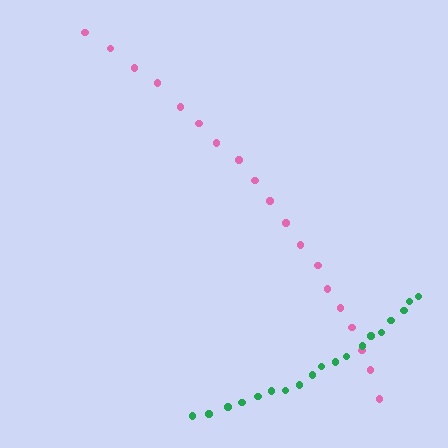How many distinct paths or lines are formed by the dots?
There are 2 distinct paths.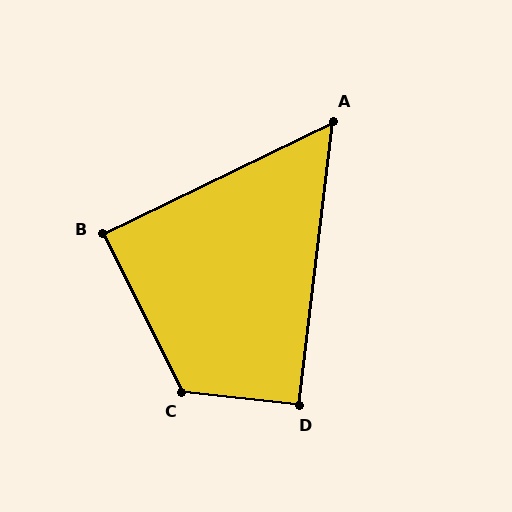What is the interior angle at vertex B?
Approximately 89 degrees (approximately right).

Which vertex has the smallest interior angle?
A, at approximately 57 degrees.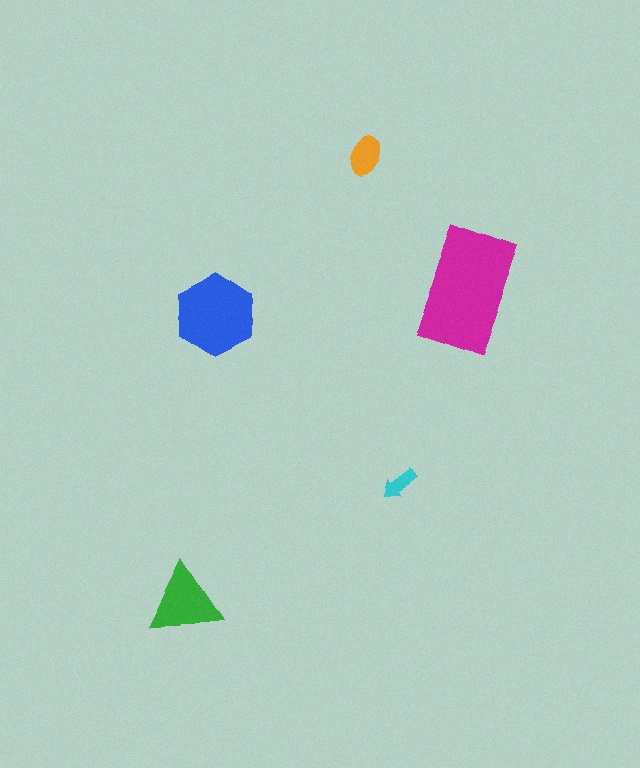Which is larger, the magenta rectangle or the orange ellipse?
The magenta rectangle.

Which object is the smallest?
The cyan arrow.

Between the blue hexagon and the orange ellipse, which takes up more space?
The blue hexagon.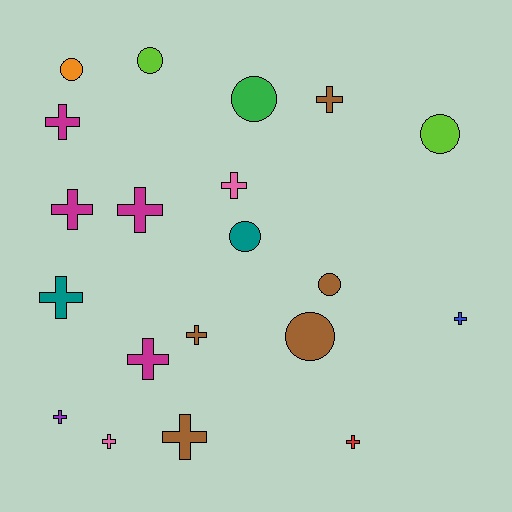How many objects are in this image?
There are 20 objects.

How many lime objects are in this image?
There are 2 lime objects.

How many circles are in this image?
There are 7 circles.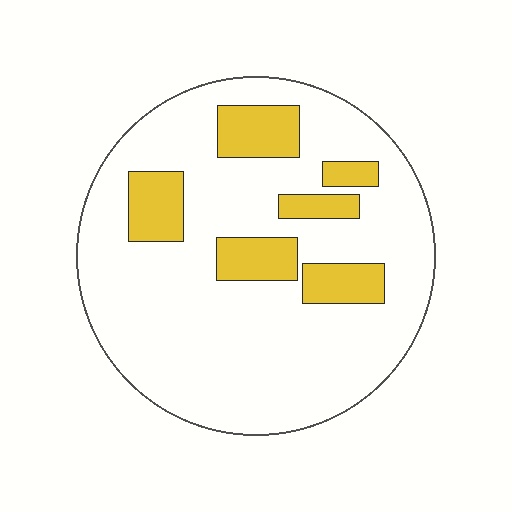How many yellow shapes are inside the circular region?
6.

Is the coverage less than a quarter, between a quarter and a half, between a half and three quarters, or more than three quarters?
Less than a quarter.